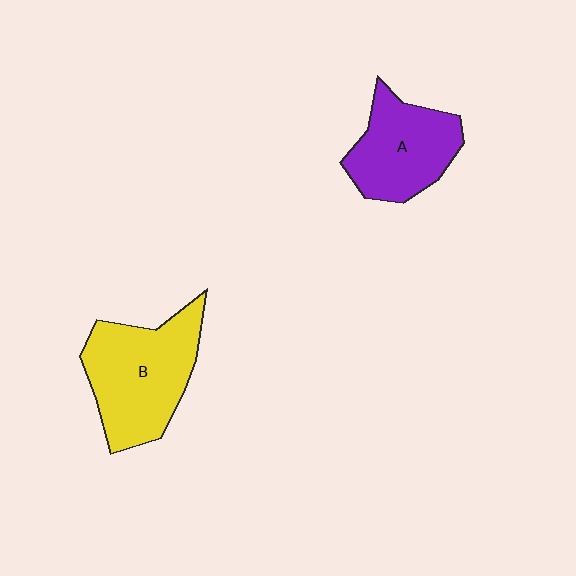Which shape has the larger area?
Shape B (yellow).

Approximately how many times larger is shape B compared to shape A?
Approximately 1.3 times.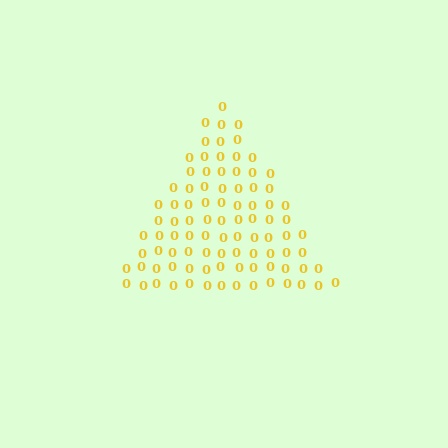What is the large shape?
The large shape is a triangle.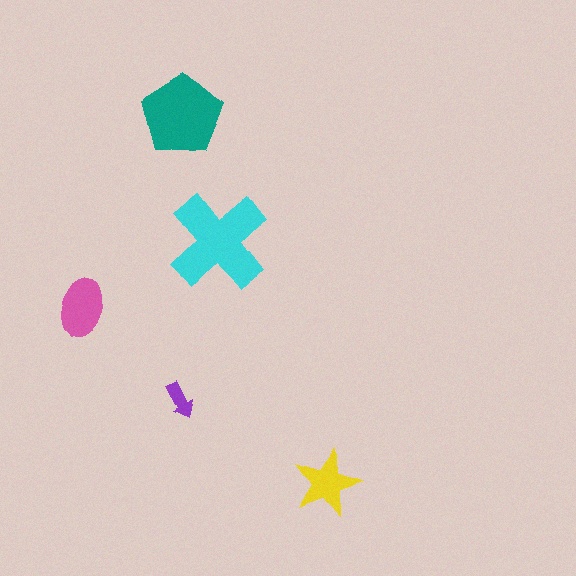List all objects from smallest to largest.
The purple arrow, the yellow star, the pink ellipse, the teal pentagon, the cyan cross.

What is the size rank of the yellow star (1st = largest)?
4th.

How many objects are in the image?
There are 5 objects in the image.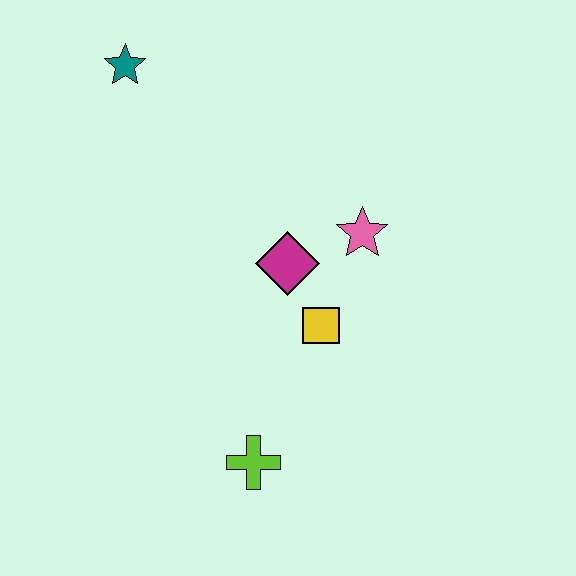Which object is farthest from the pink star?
The teal star is farthest from the pink star.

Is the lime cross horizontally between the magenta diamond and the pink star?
No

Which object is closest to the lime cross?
The yellow square is closest to the lime cross.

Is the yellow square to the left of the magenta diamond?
No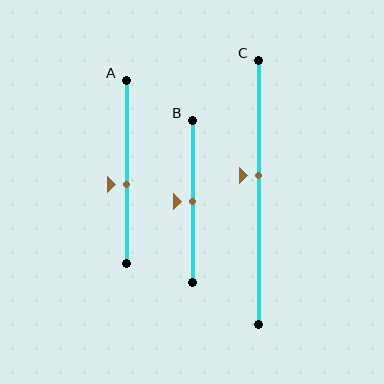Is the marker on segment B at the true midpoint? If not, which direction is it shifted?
Yes, the marker on segment B is at the true midpoint.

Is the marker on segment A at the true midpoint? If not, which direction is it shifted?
No, the marker on segment A is shifted downward by about 7% of the segment length.